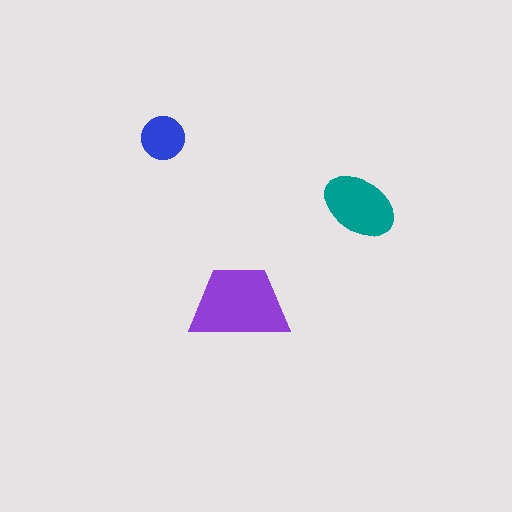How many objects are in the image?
There are 3 objects in the image.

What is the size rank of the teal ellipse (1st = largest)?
2nd.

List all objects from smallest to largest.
The blue circle, the teal ellipse, the purple trapezoid.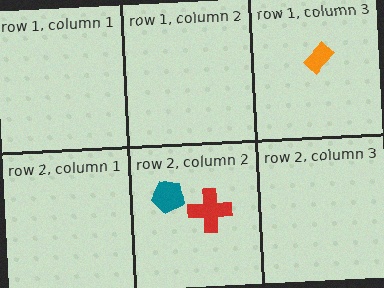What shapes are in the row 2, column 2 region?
The red cross, the teal pentagon.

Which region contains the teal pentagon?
The row 2, column 2 region.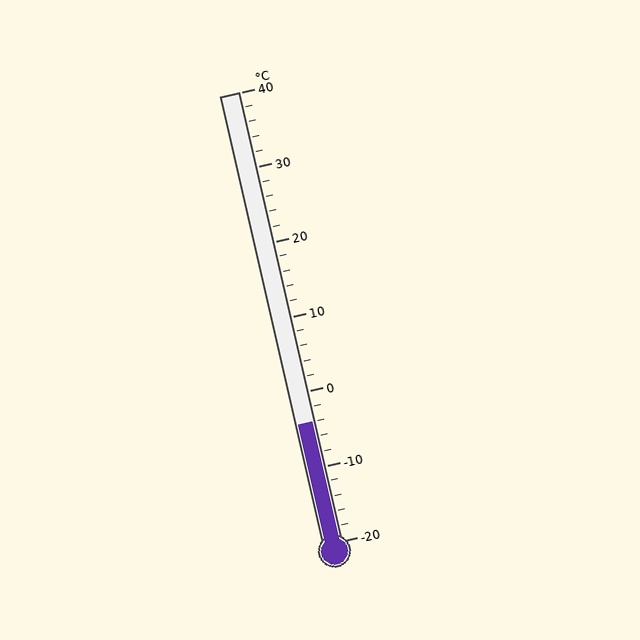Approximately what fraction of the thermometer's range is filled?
The thermometer is filled to approximately 25% of its range.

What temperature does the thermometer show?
The thermometer shows approximately -4°C.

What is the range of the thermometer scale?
The thermometer scale ranges from -20°C to 40°C.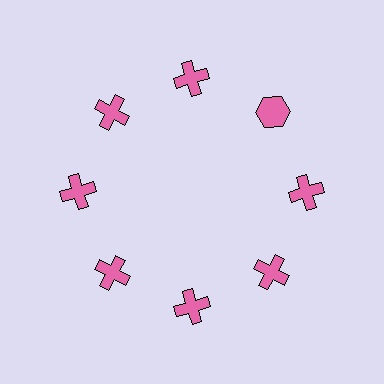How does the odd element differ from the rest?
It has a different shape: hexagon instead of cross.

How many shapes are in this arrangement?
There are 8 shapes arranged in a ring pattern.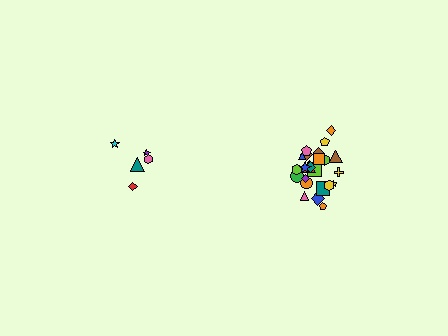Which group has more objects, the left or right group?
The right group.